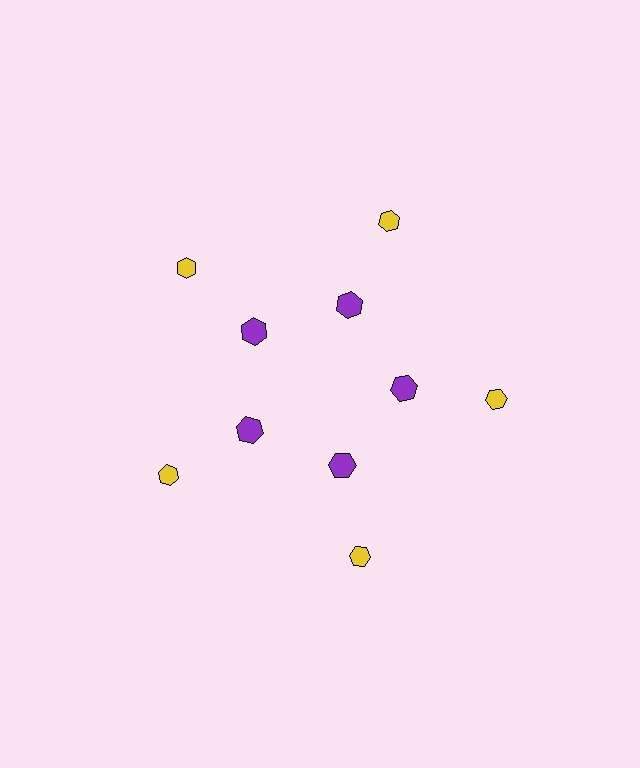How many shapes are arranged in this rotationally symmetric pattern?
There are 10 shapes, arranged in 5 groups of 2.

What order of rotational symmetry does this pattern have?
This pattern has 5-fold rotational symmetry.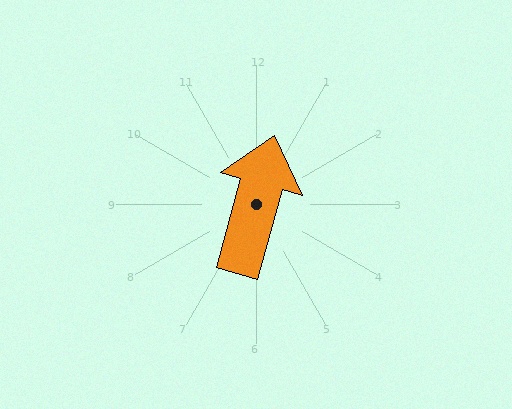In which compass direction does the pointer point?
North.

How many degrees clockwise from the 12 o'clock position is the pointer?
Approximately 15 degrees.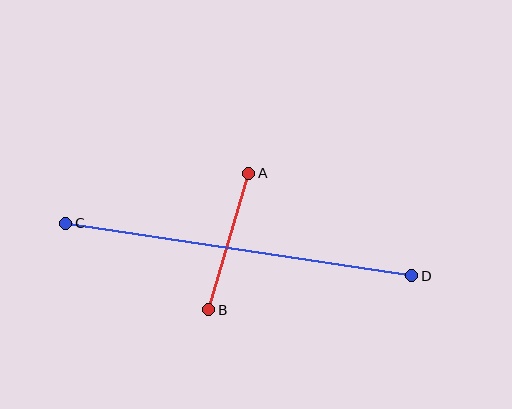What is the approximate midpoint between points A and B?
The midpoint is at approximately (229, 241) pixels.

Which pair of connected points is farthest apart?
Points C and D are farthest apart.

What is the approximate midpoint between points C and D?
The midpoint is at approximately (239, 249) pixels.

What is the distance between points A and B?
The distance is approximately 142 pixels.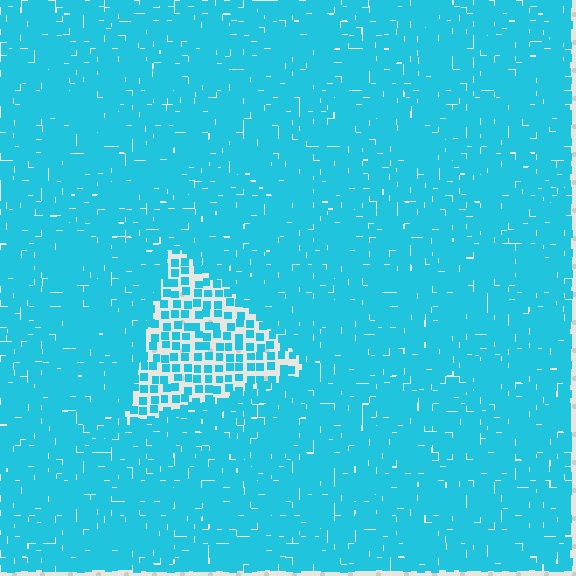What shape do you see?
I see a triangle.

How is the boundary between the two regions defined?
The boundary is defined by a change in element density (approximately 2.3x ratio). All elements are the same color, size, and shape.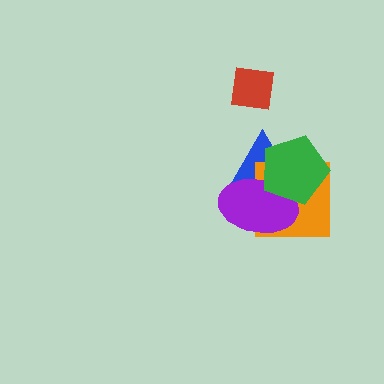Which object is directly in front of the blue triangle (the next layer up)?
The orange square is directly in front of the blue triangle.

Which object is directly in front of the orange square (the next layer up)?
The purple ellipse is directly in front of the orange square.